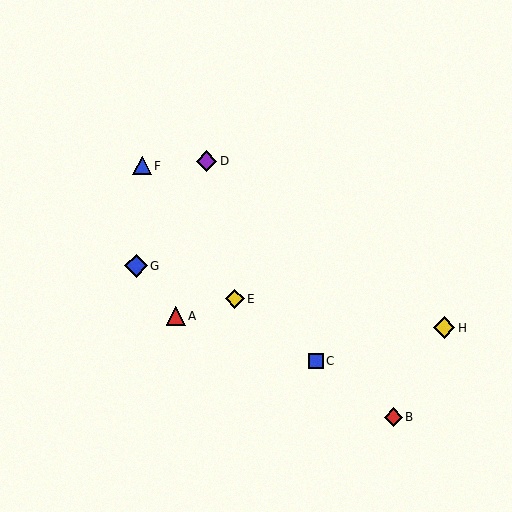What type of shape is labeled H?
Shape H is a yellow diamond.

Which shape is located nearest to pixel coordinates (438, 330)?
The yellow diamond (labeled H) at (444, 328) is nearest to that location.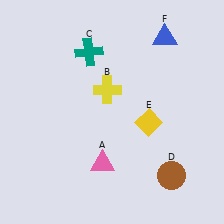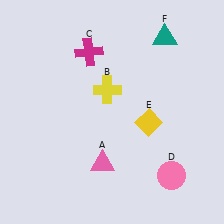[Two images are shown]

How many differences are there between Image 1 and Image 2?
There are 3 differences between the two images.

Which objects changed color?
C changed from teal to magenta. D changed from brown to pink. F changed from blue to teal.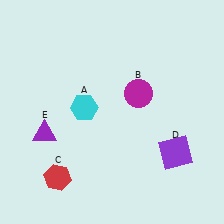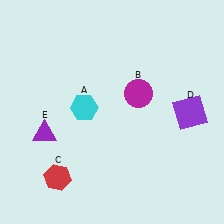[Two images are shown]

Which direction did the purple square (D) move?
The purple square (D) moved up.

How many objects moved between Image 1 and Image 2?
1 object moved between the two images.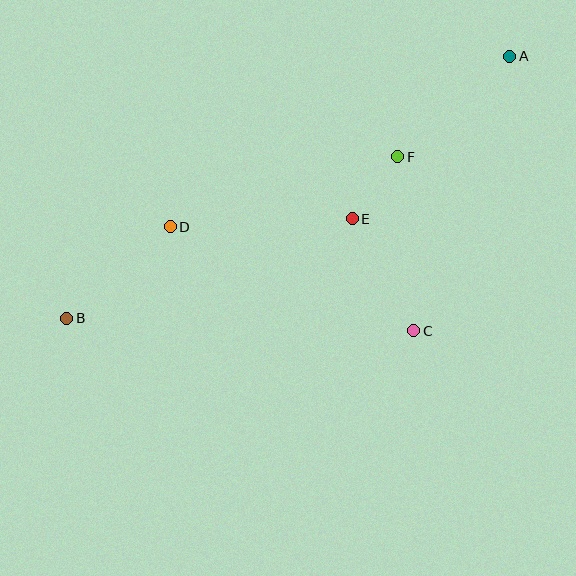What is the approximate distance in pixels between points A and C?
The distance between A and C is approximately 291 pixels.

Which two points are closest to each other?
Points E and F are closest to each other.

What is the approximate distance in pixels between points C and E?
The distance between C and E is approximately 128 pixels.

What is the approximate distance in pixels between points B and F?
The distance between B and F is approximately 369 pixels.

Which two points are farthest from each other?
Points A and B are farthest from each other.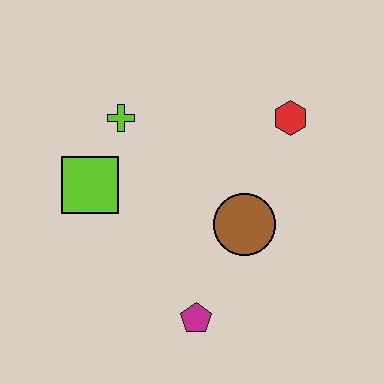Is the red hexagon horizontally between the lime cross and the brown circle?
No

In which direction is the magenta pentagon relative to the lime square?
The magenta pentagon is below the lime square.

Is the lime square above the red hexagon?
No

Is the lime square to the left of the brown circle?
Yes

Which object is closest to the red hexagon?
The brown circle is closest to the red hexagon.